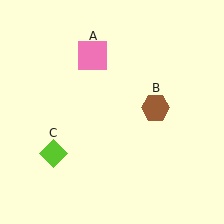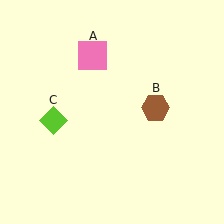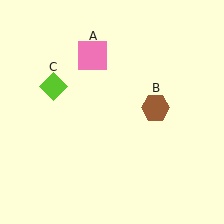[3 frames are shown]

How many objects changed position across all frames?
1 object changed position: lime diamond (object C).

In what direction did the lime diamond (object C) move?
The lime diamond (object C) moved up.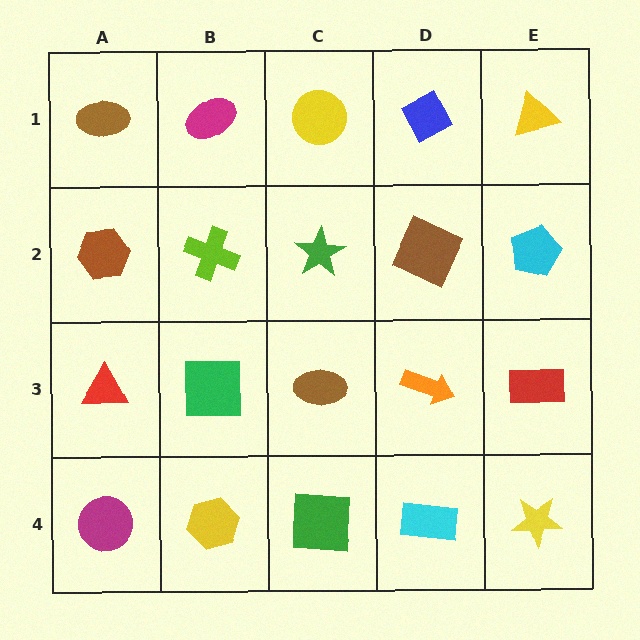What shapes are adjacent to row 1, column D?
A brown square (row 2, column D), a yellow circle (row 1, column C), a yellow triangle (row 1, column E).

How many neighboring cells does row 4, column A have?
2.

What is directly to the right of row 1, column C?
A blue diamond.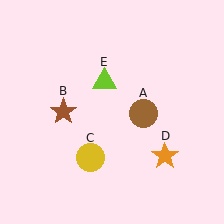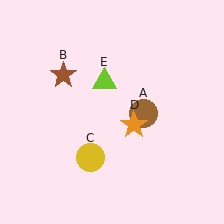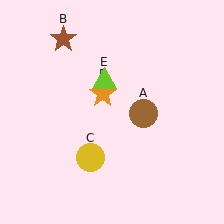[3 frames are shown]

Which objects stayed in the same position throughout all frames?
Brown circle (object A) and yellow circle (object C) and lime triangle (object E) remained stationary.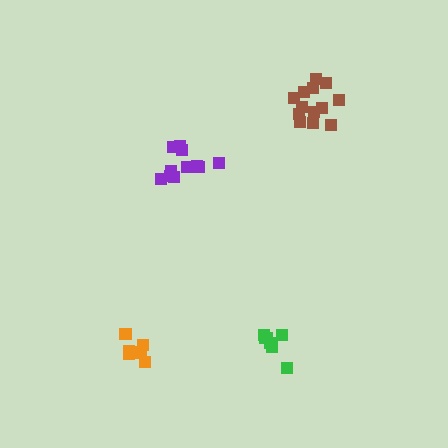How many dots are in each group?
Group 1: 13 dots, Group 2: 7 dots, Group 3: 11 dots, Group 4: 8 dots (39 total).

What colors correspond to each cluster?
The clusters are colored: brown, green, purple, orange.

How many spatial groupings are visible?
There are 4 spatial groupings.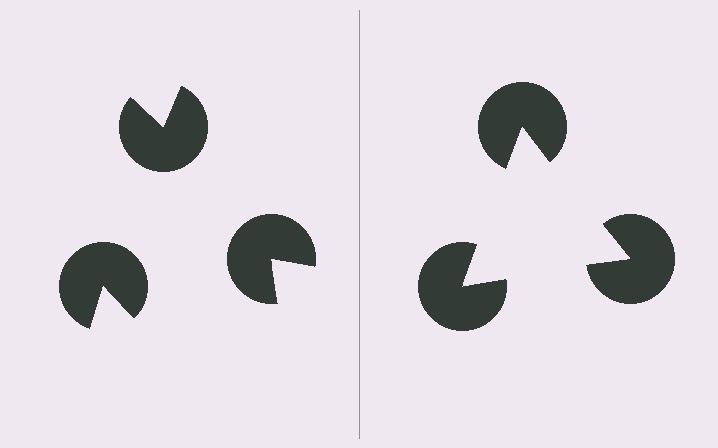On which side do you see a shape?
An illusory triangle appears on the right side. On the left side the wedge cuts are rotated, so no coherent shape forms.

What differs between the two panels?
The pac-man discs are positioned identically on both sides; only the wedge orientations differ. On the right they align to a triangle; on the left they are misaligned.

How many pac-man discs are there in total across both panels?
6 — 3 on each side.